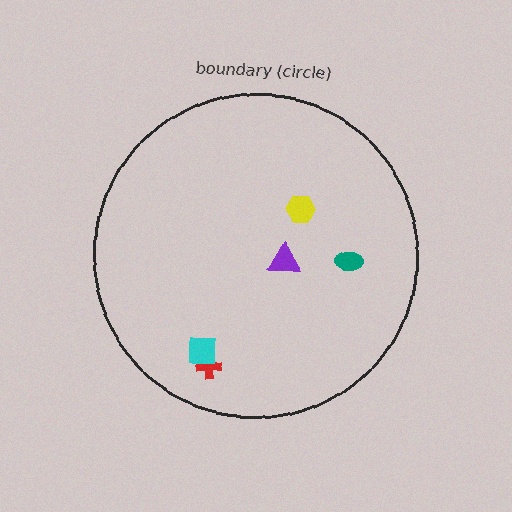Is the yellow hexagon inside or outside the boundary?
Inside.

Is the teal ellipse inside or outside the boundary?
Inside.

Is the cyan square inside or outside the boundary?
Inside.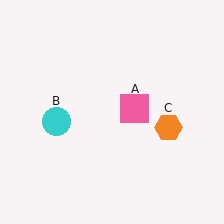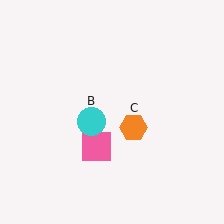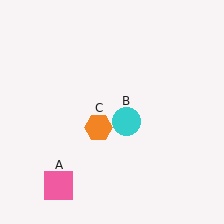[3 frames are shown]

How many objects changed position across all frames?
3 objects changed position: pink square (object A), cyan circle (object B), orange hexagon (object C).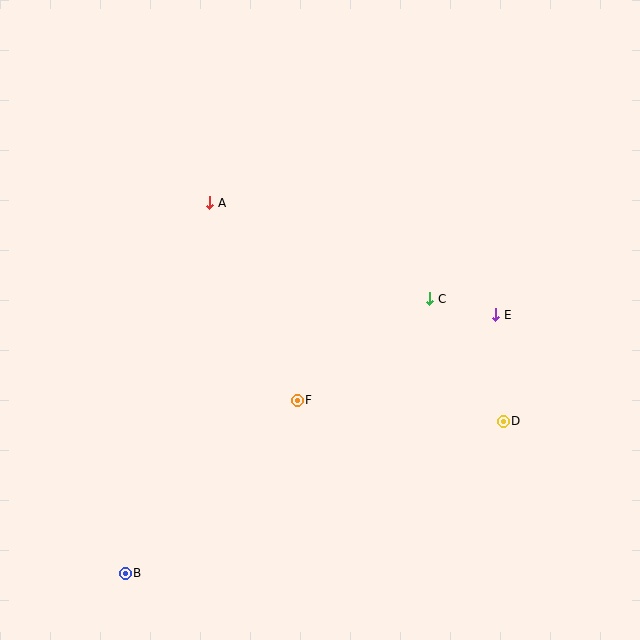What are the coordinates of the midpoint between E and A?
The midpoint between E and A is at (353, 259).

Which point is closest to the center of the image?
Point F at (297, 400) is closest to the center.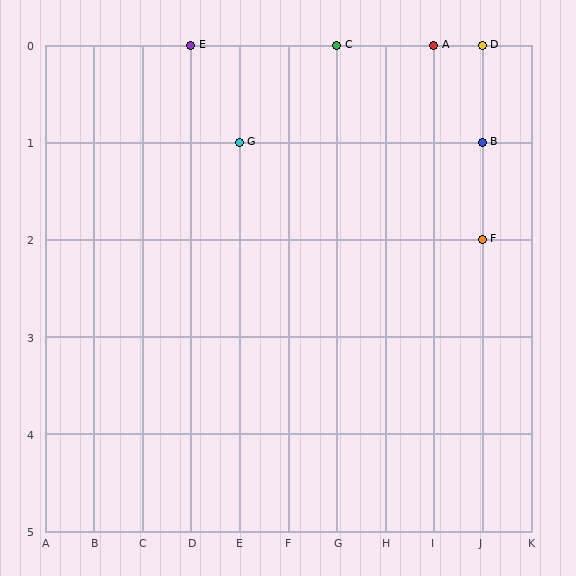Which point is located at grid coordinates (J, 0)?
Point D is at (J, 0).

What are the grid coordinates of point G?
Point G is at grid coordinates (E, 1).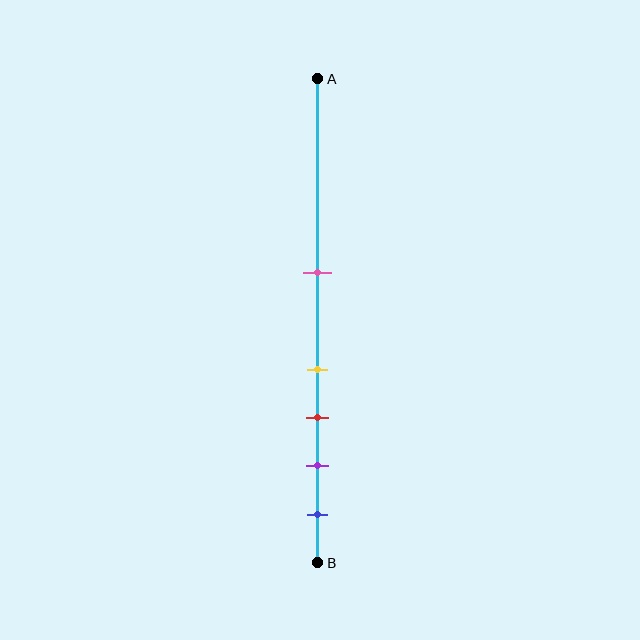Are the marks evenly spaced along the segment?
No, the marks are not evenly spaced.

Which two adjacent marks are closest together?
The yellow and red marks are the closest adjacent pair.